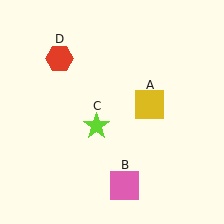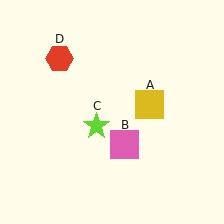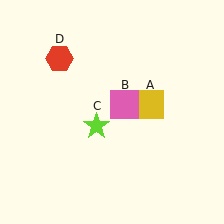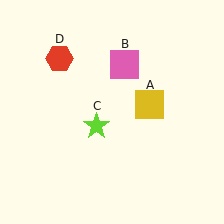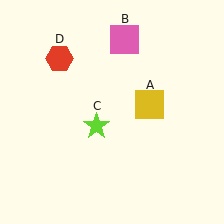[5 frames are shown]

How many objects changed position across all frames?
1 object changed position: pink square (object B).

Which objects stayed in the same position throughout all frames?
Yellow square (object A) and lime star (object C) and red hexagon (object D) remained stationary.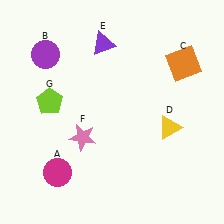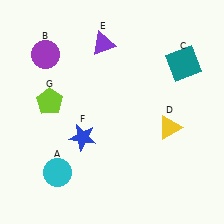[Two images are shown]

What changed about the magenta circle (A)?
In Image 1, A is magenta. In Image 2, it changed to cyan.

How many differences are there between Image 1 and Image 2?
There are 3 differences between the two images.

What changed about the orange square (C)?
In Image 1, C is orange. In Image 2, it changed to teal.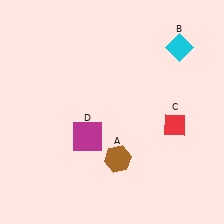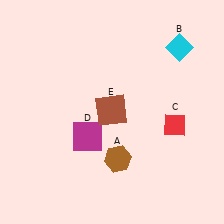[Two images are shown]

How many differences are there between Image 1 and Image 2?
There is 1 difference between the two images.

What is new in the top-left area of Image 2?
A brown square (E) was added in the top-left area of Image 2.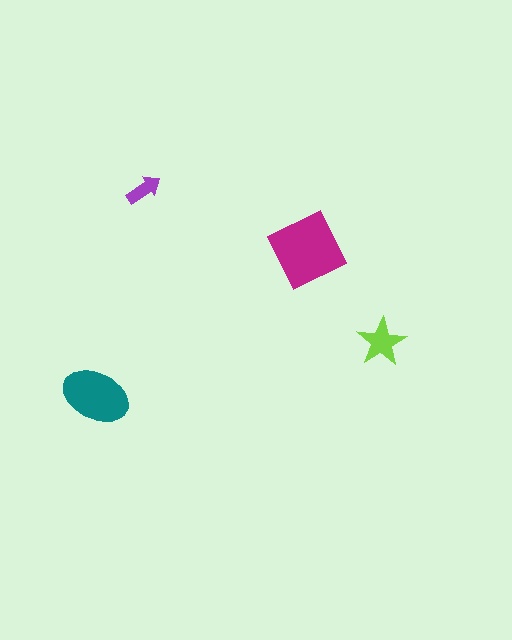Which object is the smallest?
The purple arrow.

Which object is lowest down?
The teal ellipse is bottommost.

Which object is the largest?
The magenta diamond.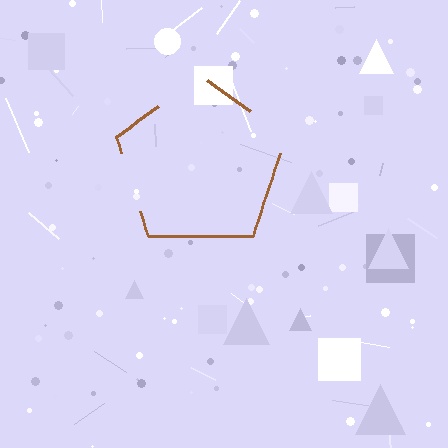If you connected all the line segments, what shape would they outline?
They would outline a pentagon.